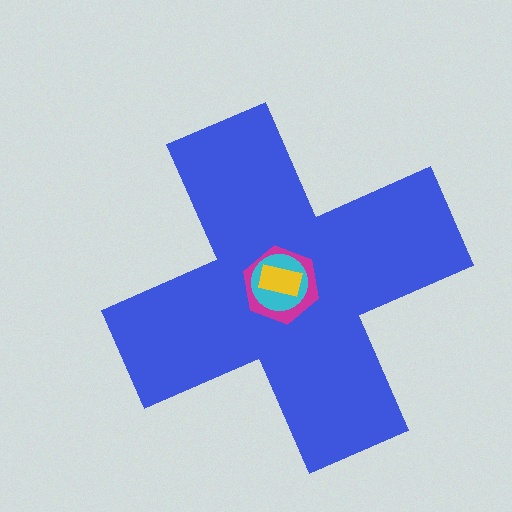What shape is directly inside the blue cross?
The magenta hexagon.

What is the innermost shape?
The yellow rectangle.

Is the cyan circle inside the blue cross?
Yes.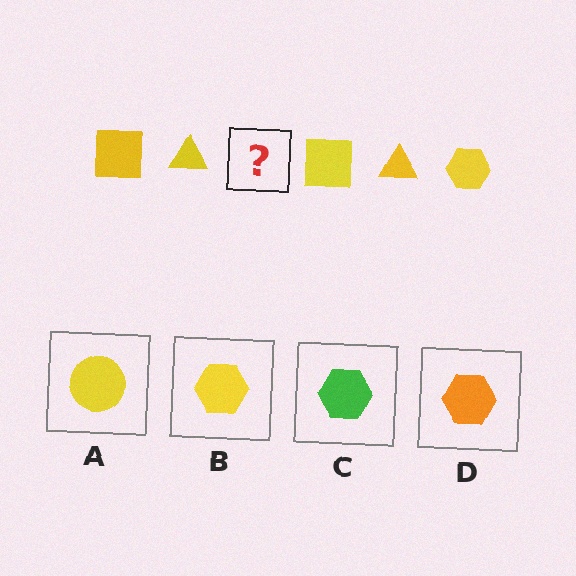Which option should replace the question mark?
Option B.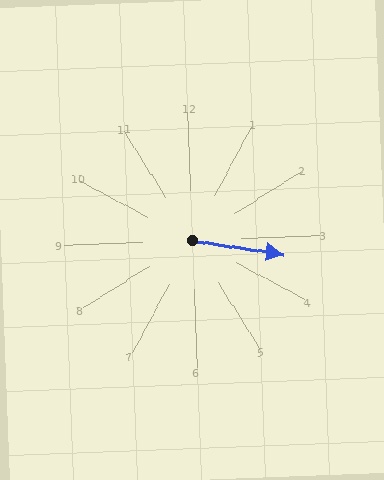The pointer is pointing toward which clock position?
Roughly 3 o'clock.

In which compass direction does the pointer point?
East.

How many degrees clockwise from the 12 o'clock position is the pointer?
Approximately 101 degrees.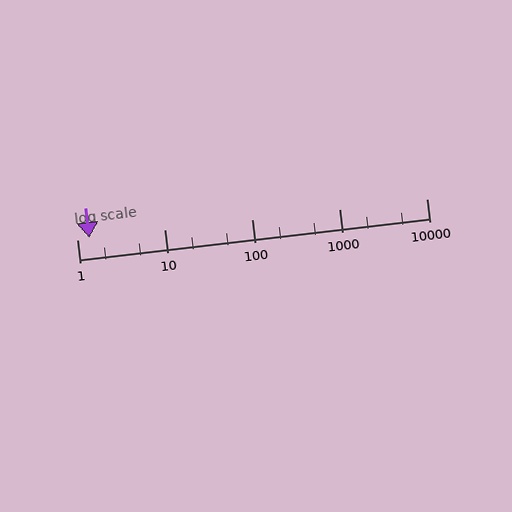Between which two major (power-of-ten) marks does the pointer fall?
The pointer is between 1 and 10.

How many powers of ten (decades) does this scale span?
The scale spans 4 decades, from 1 to 10000.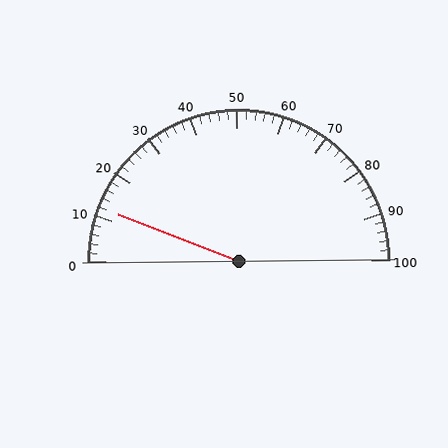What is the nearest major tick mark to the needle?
The nearest major tick mark is 10.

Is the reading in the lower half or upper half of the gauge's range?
The reading is in the lower half of the range (0 to 100).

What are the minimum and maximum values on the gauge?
The gauge ranges from 0 to 100.